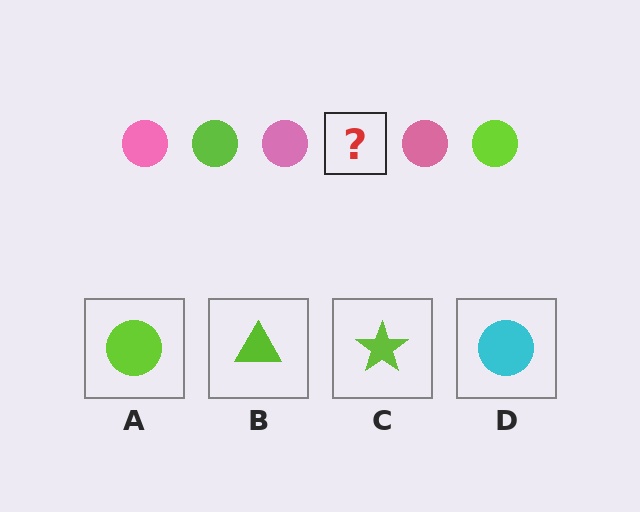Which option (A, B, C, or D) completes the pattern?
A.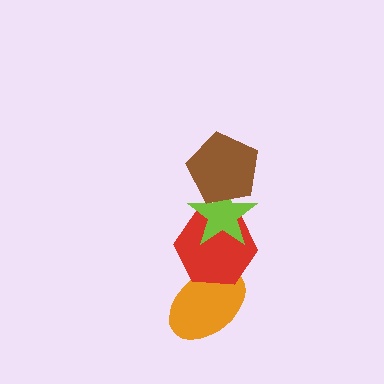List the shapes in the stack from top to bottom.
From top to bottom: the brown pentagon, the lime star, the red hexagon, the orange ellipse.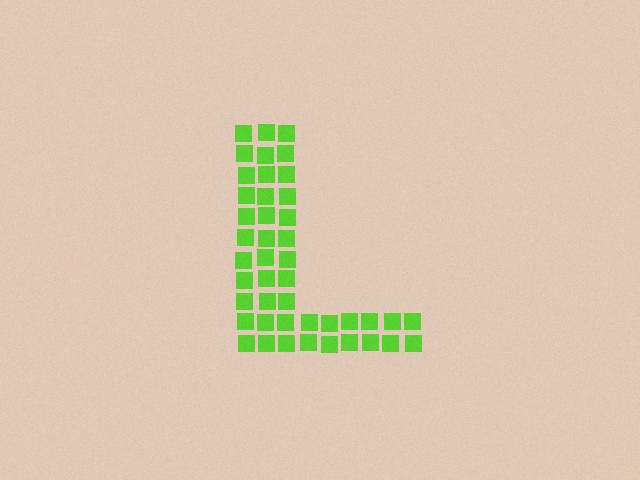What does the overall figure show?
The overall figure shows the letter L.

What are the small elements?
The small elements are squares.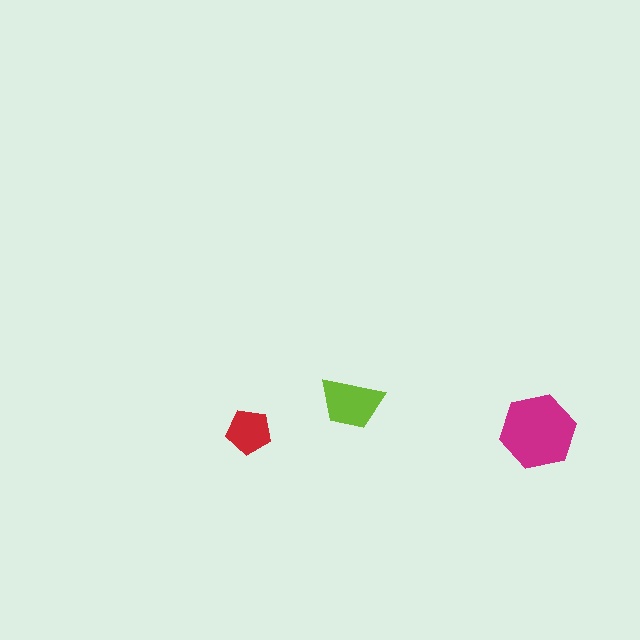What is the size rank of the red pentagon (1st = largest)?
3rd.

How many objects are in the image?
There are 3 objects in the image.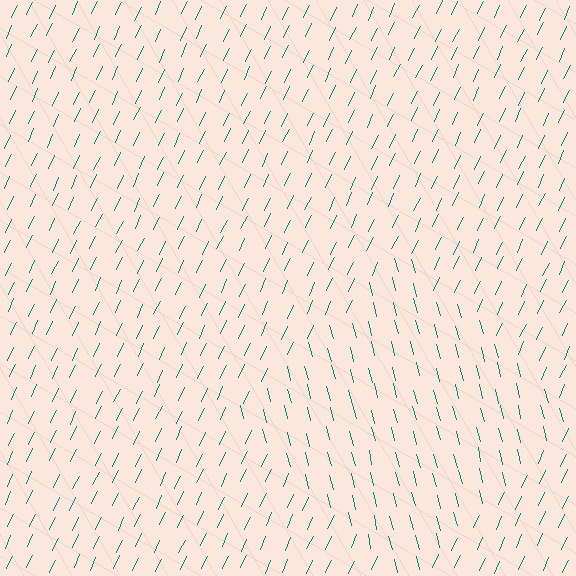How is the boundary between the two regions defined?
The boundary is defined purely by a change in line orientation (approximately 40 degrees difference). All lines are the same color and thickness.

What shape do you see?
I see a diamond.